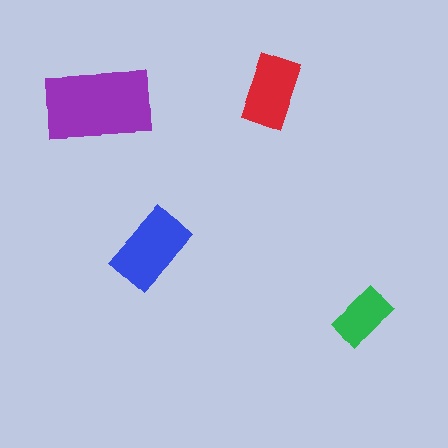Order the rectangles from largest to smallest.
the purple one, the blue one, the red one, the green one.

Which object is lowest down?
The green rectangle is bottommost.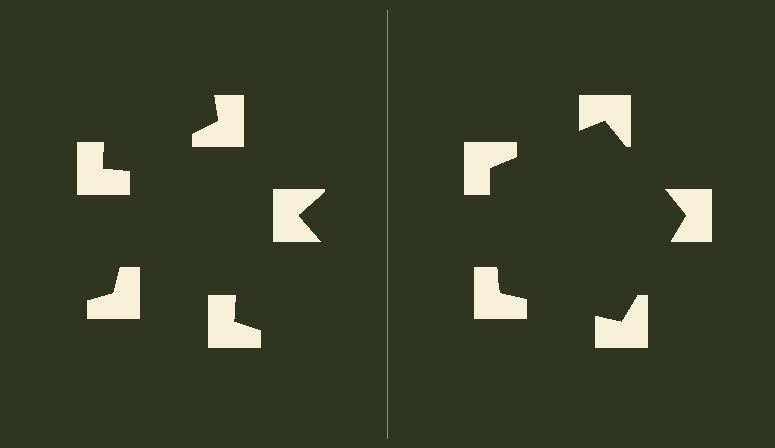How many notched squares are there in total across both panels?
10 — 5 on each side.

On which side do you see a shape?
An illusory pentagon appears on the right side. On the left side the wedge cuts are rotated, so no coherent shape forms.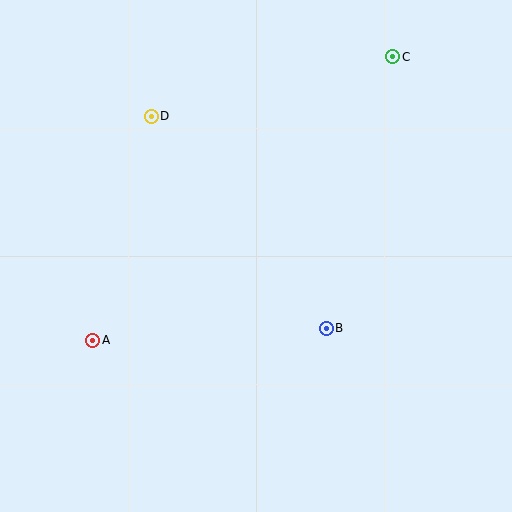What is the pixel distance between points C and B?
The distance between C and B is 279 pixels.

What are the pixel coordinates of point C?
Point C is at (393, 57).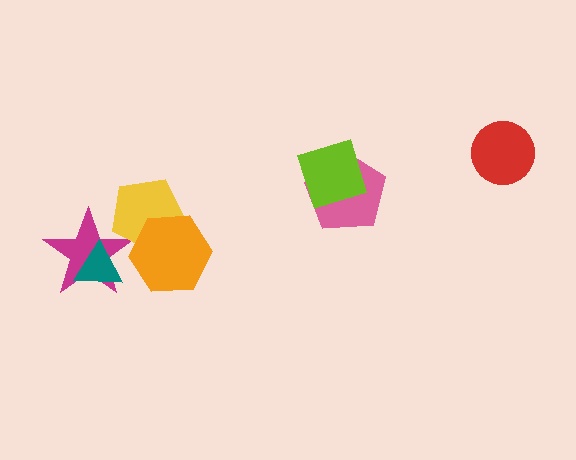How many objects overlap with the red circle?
0 objects overlap with the red circle.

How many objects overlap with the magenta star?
2 objects overlap with the magenta star.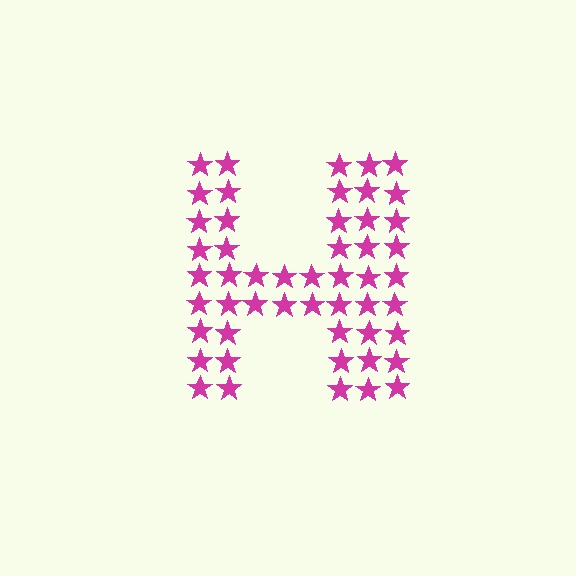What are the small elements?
The small elements are stars.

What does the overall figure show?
The overall figure shows the letter H.